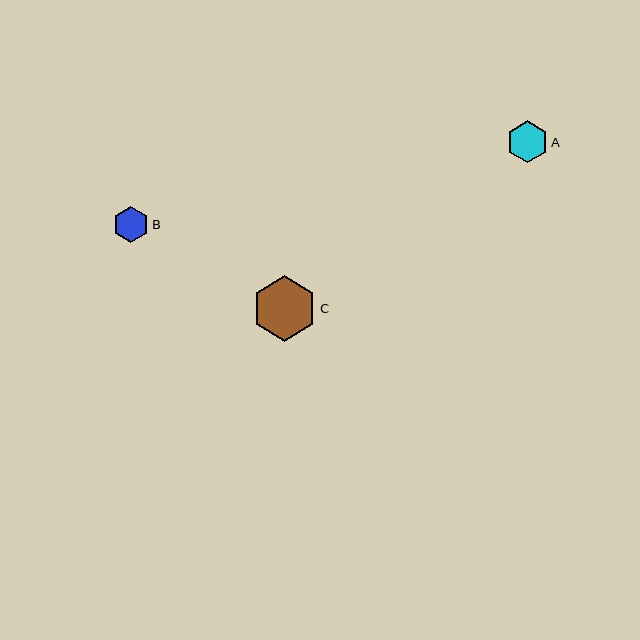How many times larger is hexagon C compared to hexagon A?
Hexagon C is approximately 1.6 times the size of hexagon A.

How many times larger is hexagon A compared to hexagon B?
Hexagon A is approximately 1.2 times the size of hexagon B.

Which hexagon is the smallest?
Hexagon B is the smallest with a size of approximately 36 pixels.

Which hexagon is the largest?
Hexagon C is the largest with a size of approximately 66 pixels.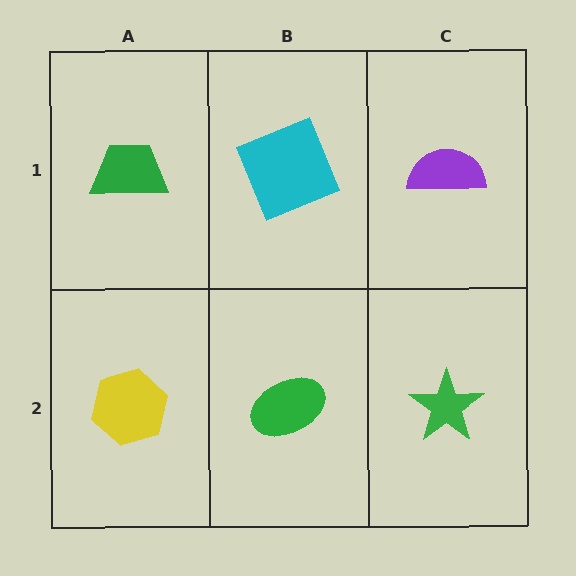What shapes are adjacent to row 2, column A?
A green trapezoid (row 1, column A), a green ellipse (row 2, column B).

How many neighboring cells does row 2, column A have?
2.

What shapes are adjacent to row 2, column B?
A cyan square (row 1, column B), a yellow hexagon (row 2, column A), a green star (row 2, column C).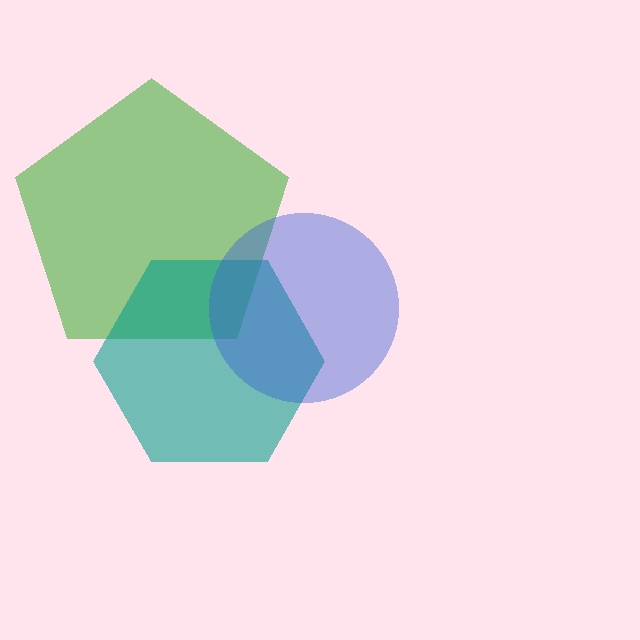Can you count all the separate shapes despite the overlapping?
Yes, there are 3 separate shapes.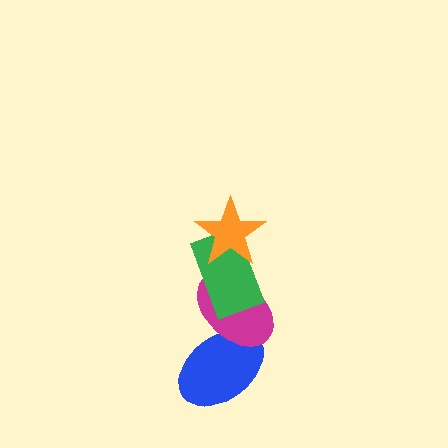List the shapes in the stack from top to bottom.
From top to bottom: the orange star, the green rectangle, the magenta ellipse, the blue ellipse.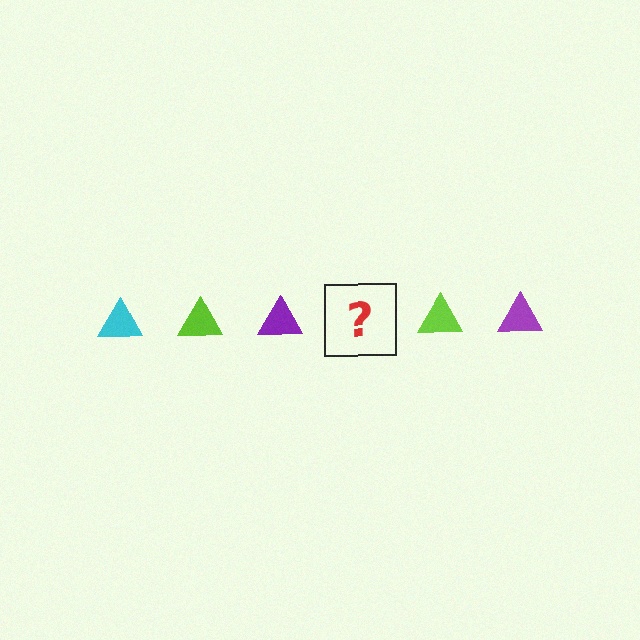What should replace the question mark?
The question mark should be replaced with a cyan triangle.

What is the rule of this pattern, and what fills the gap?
The rule is that the pattern cycles through cyan, lime, purple triangles. The gap should be filled with a cyan triangle.